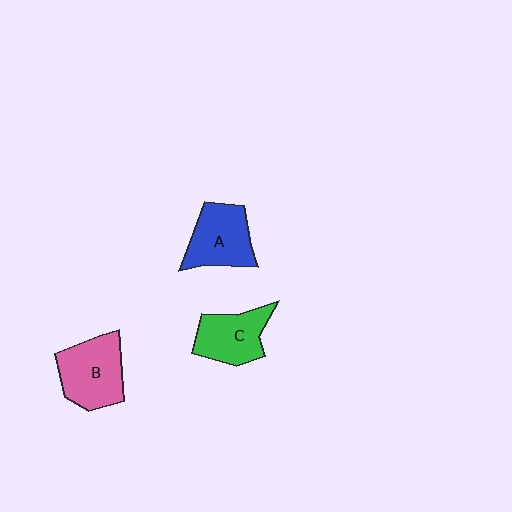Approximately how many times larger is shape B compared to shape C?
Approximately 1.2 times.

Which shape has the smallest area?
Shape C (green).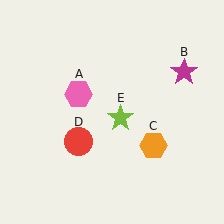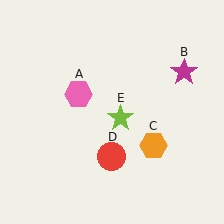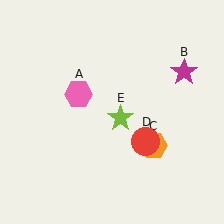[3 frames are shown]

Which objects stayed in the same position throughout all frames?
Pink hexagon (object A) and magenta star (object B) and orange hexagon (object C) and lime star (object E) remained stationary.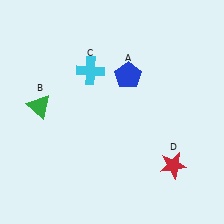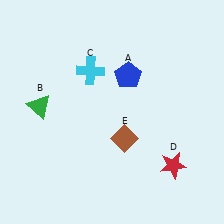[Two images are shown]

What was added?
A brown diamond (E) was added in Image 2.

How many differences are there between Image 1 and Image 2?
There is 1 difference between the two images.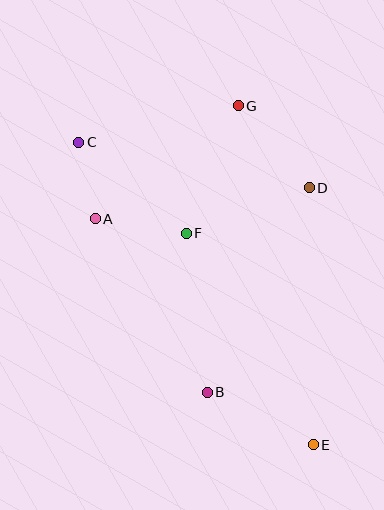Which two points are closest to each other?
Points A and C are closest to each other.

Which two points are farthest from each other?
Points C and E are farthest from each other.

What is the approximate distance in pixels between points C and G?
The distance between C and G is approximately 164 pixels.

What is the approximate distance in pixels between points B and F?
The distance between B and F is approximately 160 pixels.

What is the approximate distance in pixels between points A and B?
The distance between A and B is approximately 206 pixels.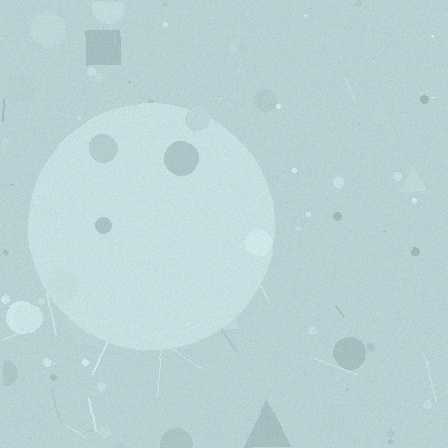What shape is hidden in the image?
A circle is hidden in the image.